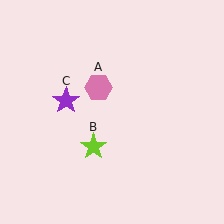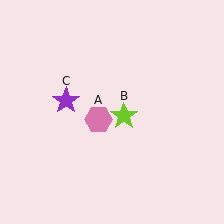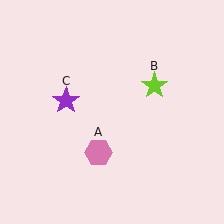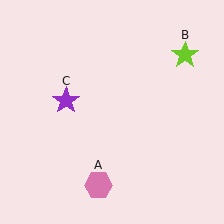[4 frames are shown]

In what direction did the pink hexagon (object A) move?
The pink hexagon (object A) moved down.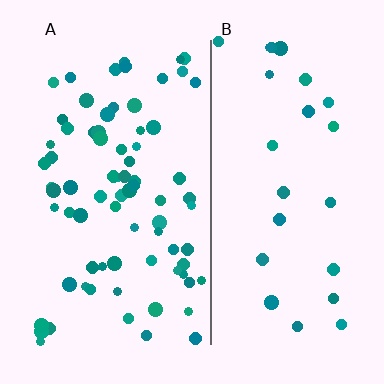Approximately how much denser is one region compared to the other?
Approximately 3.0× — region A over region B.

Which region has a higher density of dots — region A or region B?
A (the left).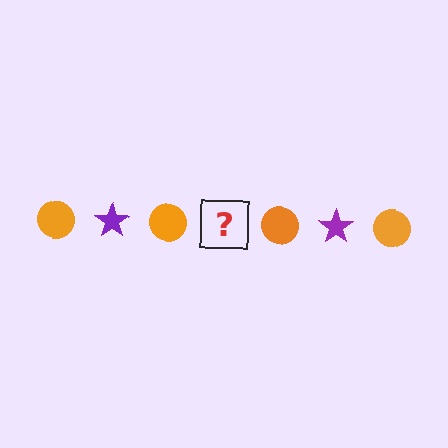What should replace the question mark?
The question mark should be replaced with a purple star.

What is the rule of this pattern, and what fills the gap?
The rule is that the pattern alternates between orange circle and purple star. The gap should be filled with a purple star.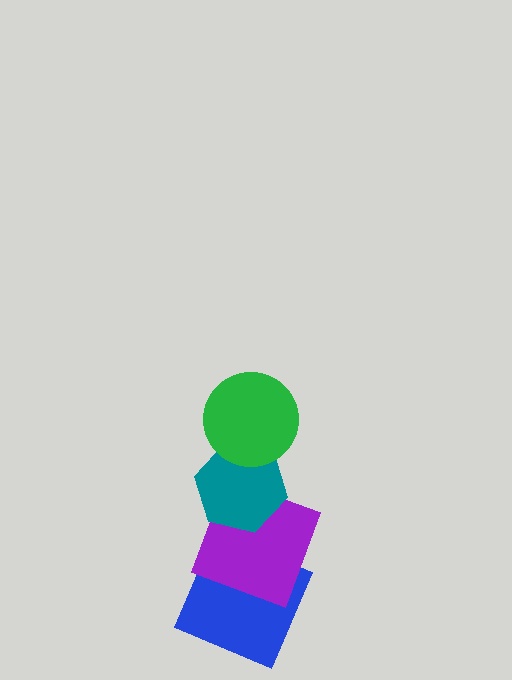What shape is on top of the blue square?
The purple square is on top of the blue square.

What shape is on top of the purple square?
The teal hexagon is on top of the purple square.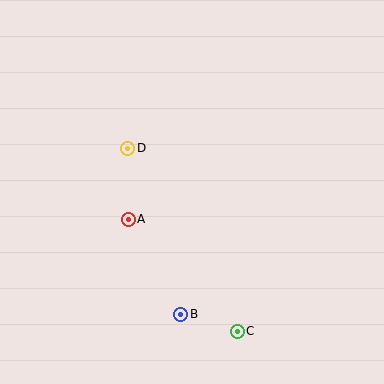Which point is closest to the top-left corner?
Point D is closest to the top-left corner.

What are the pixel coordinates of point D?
Point D is at (128, 148).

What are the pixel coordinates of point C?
Point C is at (237, 331).